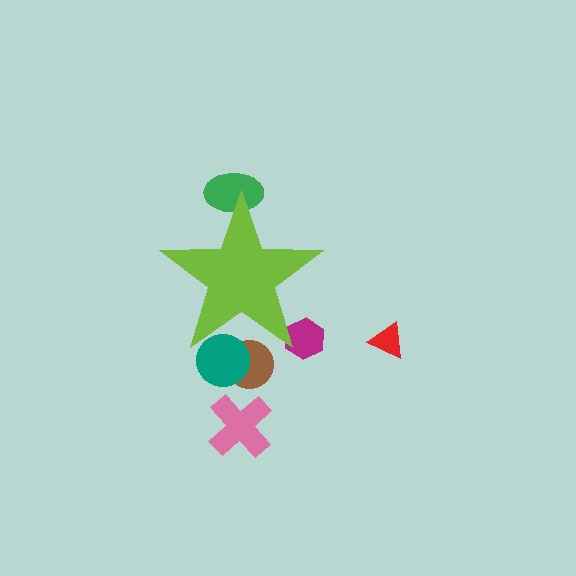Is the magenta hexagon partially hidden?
Yes, the magenta hexagon is partially hidden behind the lime star.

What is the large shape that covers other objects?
A lime star.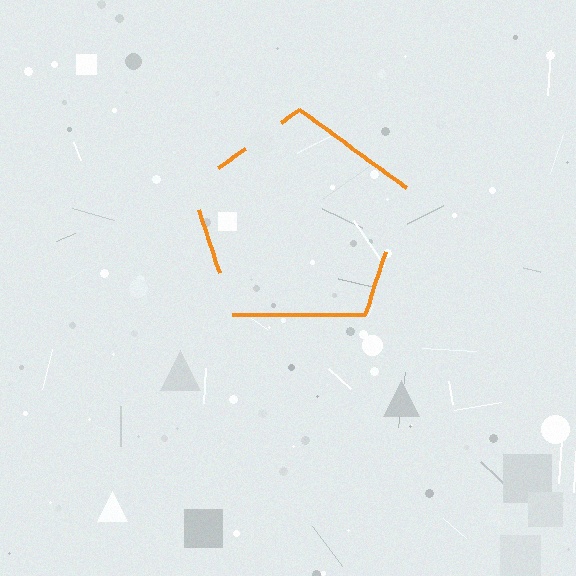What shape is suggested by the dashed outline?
The dashed outline suggests a pentagon.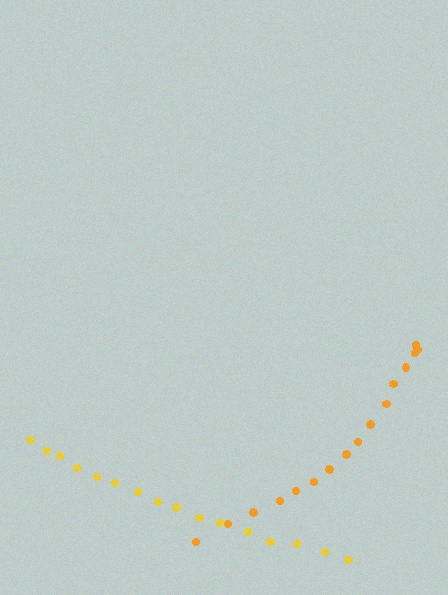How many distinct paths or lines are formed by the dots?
There are 2 distinct paths.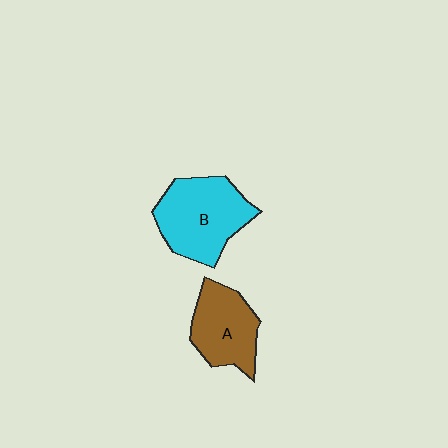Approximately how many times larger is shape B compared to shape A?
Approximately 1.3 times.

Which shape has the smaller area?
Shape A (brown).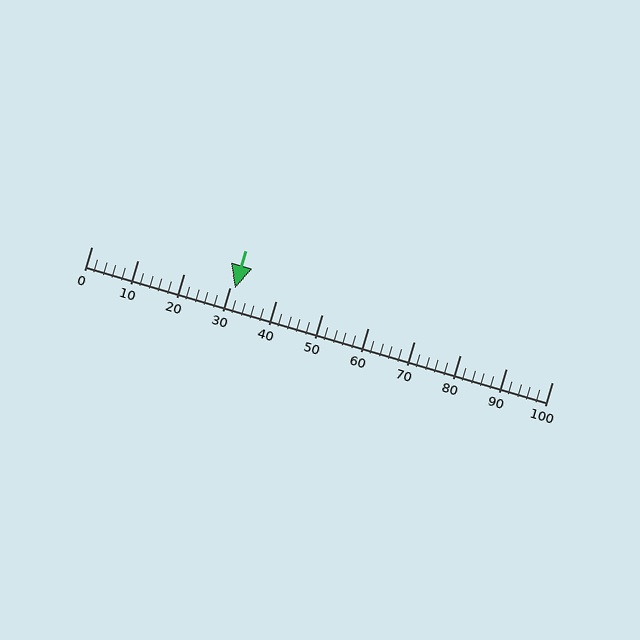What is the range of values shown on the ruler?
The ruler shows values from 0 to 100.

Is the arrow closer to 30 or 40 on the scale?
The arrow is closer to 30.